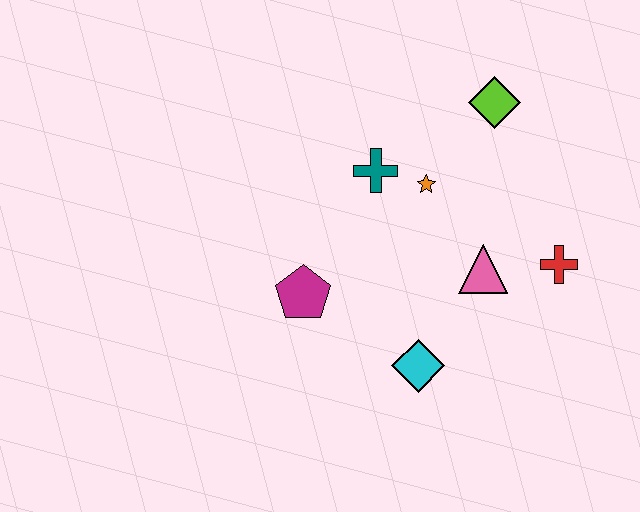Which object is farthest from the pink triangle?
The magenta pentagon is farthest from the pink triangle.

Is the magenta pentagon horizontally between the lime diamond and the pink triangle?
No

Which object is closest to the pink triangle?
The red cross is closest to the pink triangle.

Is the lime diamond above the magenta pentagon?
Yes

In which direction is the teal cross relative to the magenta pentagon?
The teal cross is above the magenta pentagon.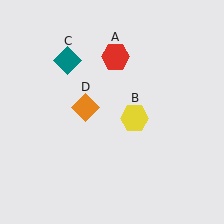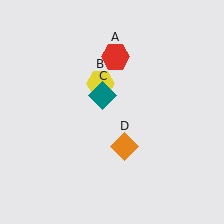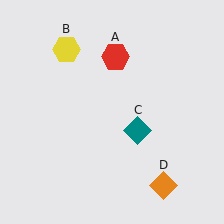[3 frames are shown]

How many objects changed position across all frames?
3 objects changed position: yellow hexagon (object B), teal diamond (object C), orange diamond (object D).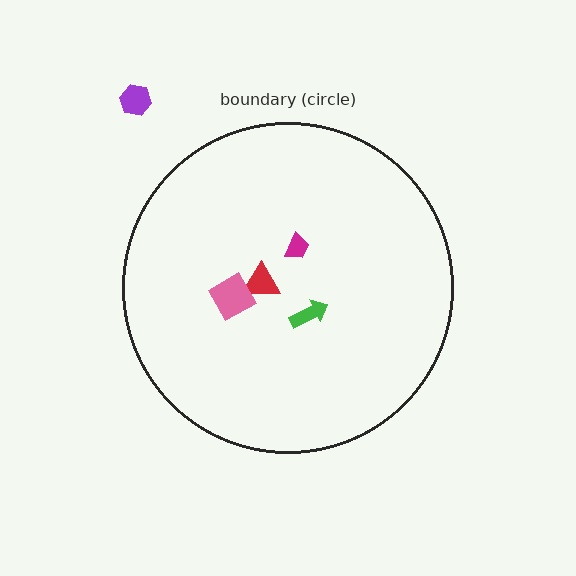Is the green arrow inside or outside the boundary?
Inside.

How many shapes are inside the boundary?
4 inside, 1 outside.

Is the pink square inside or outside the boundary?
Inside.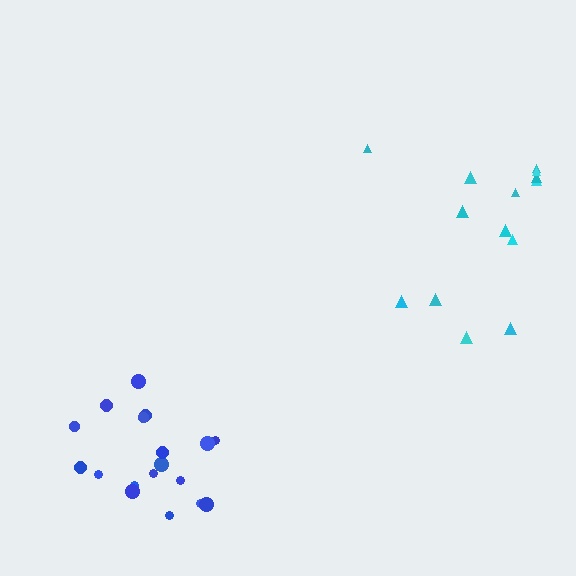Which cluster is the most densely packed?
Blue.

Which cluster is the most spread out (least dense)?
Cyan.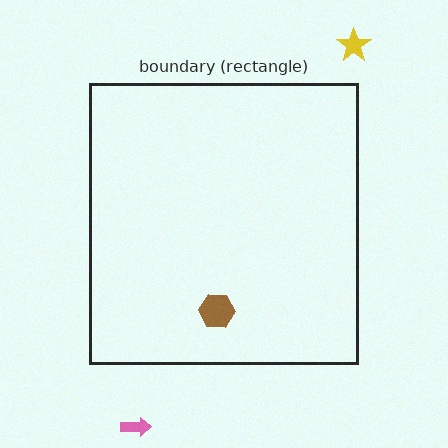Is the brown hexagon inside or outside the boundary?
Inside.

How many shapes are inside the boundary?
1 inside, 2 outside.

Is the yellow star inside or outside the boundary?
Outside.